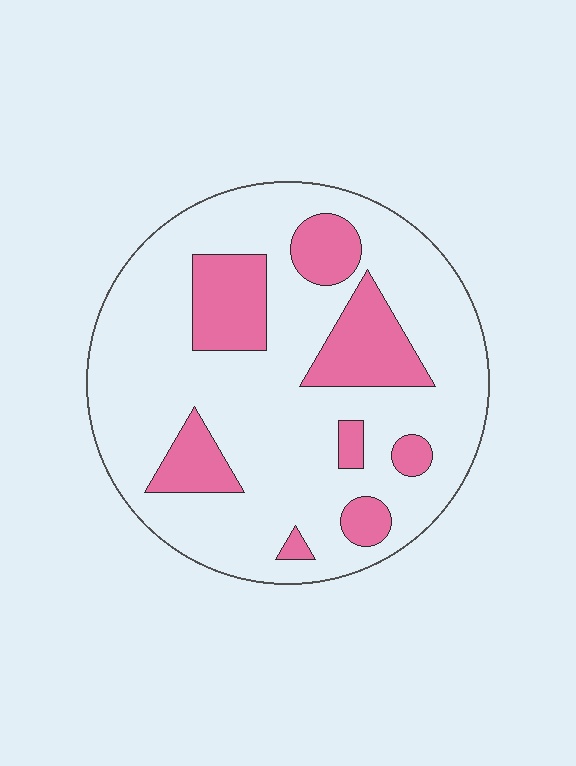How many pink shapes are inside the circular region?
8.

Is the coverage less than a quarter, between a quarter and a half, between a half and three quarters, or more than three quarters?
Less than a quarter.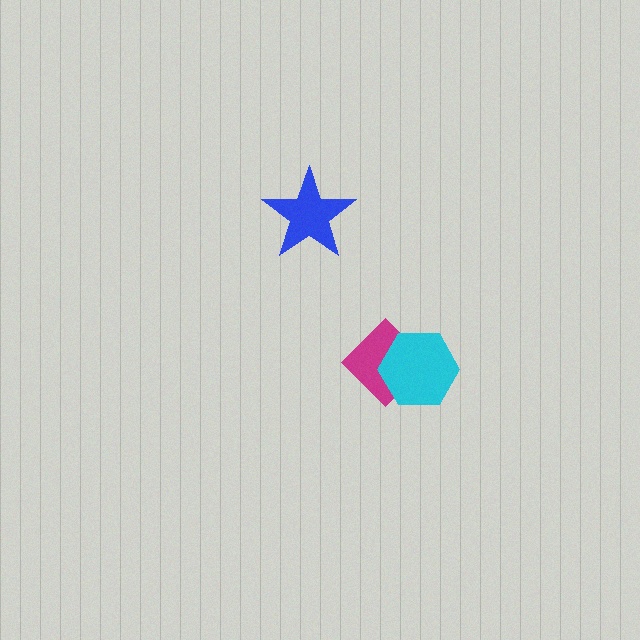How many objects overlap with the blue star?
0 objects overlap with the blue star.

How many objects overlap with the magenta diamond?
1 object overlaps with the magenta diamond.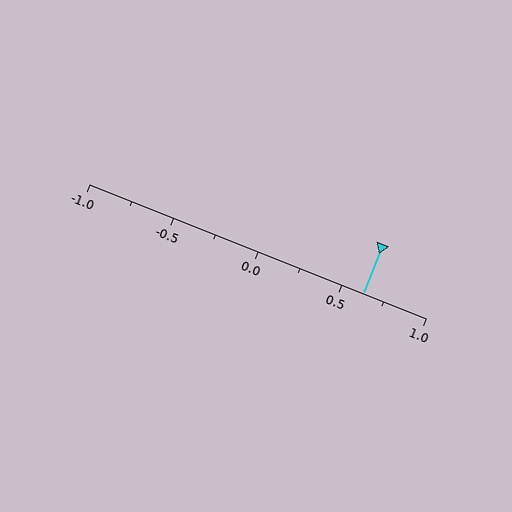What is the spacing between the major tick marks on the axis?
The major ticks are spaced 0.5 apart.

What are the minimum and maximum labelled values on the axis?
The axis runs from -1.0 to 1.0.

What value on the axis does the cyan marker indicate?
The marker indicates approximately 0.62.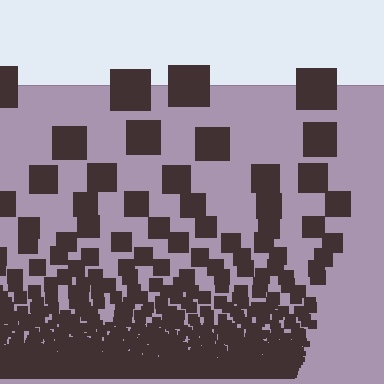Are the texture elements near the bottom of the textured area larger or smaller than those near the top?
Smaller. The gradient is inverted — elements near the bottom are smaller and denser.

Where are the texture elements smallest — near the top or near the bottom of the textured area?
Near the bottom.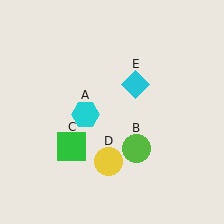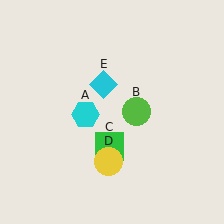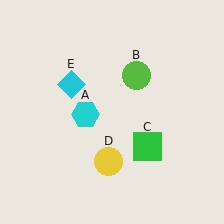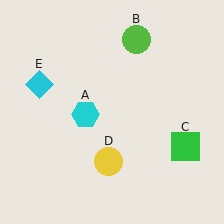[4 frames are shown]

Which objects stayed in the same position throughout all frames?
Cyan hexagon (object A) and yellow circle (object D) remained stationary.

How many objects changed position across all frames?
3 objects changed position: lime circle (object B), green square (object C), cyan diamond (object E).